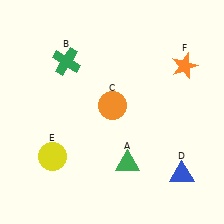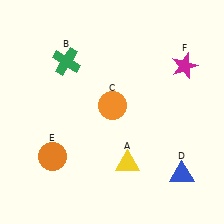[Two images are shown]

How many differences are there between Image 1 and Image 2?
There are 3 differences between the two images.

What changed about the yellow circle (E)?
In Image 1, E is yellow. In Image 2, it changed to orange.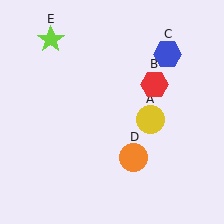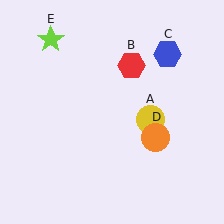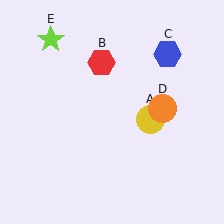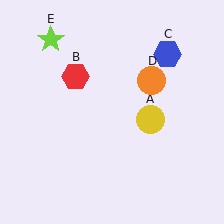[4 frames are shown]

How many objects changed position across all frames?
2 objects changed position: red hexagon (object B), orange circle (object D).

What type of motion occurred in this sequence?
The red hexagon (object B), orange circle (object D) rotated counterclockwise around the center of the scene.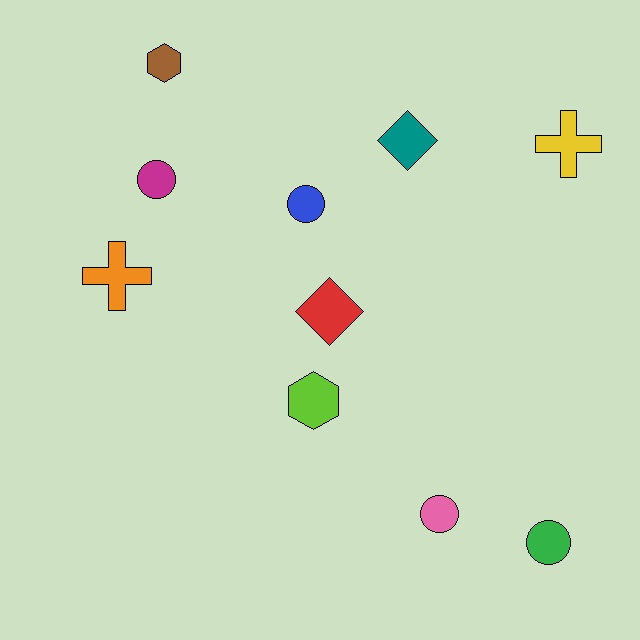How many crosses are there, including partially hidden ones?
There are 2 crosses.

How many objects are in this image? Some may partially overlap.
There are 10 objects.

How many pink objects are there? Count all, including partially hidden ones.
There is 1 pink object.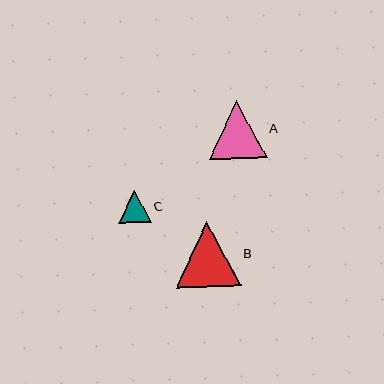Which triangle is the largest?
Triangle B is the largest with a size of approximately 65 pixels.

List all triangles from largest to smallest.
From largest to smallest: B, A, C.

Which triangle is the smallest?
Triangle C is the smallest with a size of approximately 32 pixels.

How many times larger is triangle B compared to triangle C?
Triangle B is approximately 2.0 times the size of triangle C.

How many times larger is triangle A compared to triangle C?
Triangle A is approximately 1.8 times the size of triangle C.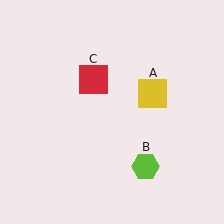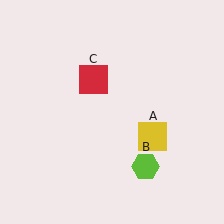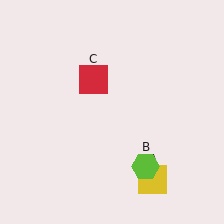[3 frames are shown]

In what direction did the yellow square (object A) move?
The yellow square (object A) moved down.